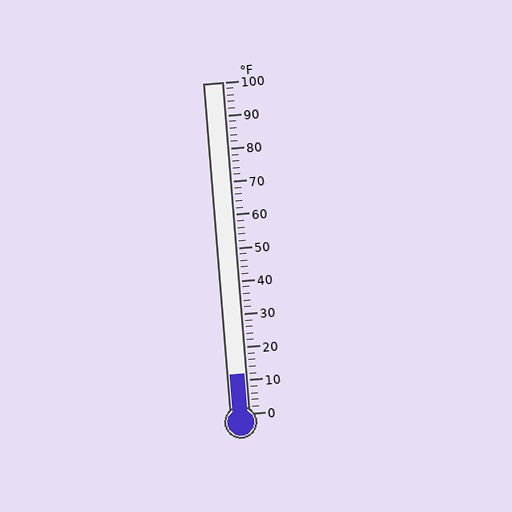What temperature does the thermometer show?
The thermometer shows approximately 12°F.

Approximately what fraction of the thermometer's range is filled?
The thermometer is filled to approximately 10% of its range.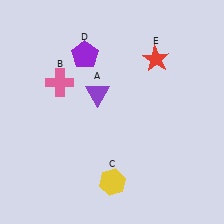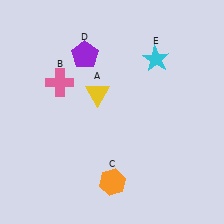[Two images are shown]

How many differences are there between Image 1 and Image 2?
There are 3 differences between the two images.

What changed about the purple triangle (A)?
In Image 1, A is purple. In Image 2, it changed to yellow.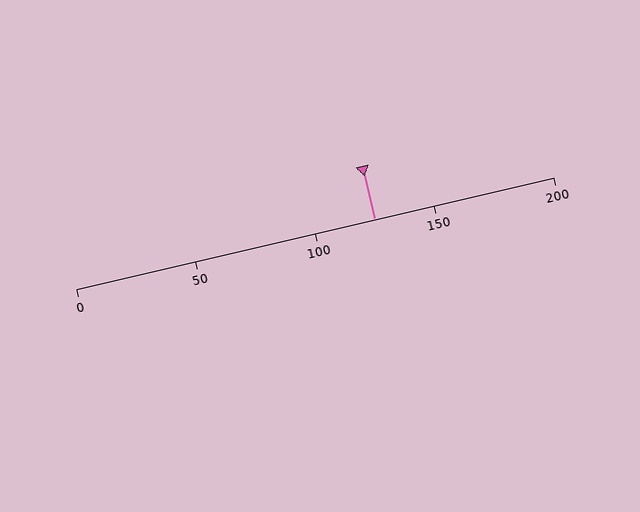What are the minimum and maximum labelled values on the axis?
The axis runs from 0 to 200.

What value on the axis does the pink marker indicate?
The marker indicates approximately 125.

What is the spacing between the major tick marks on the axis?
The major ticks are spaced 50 apart.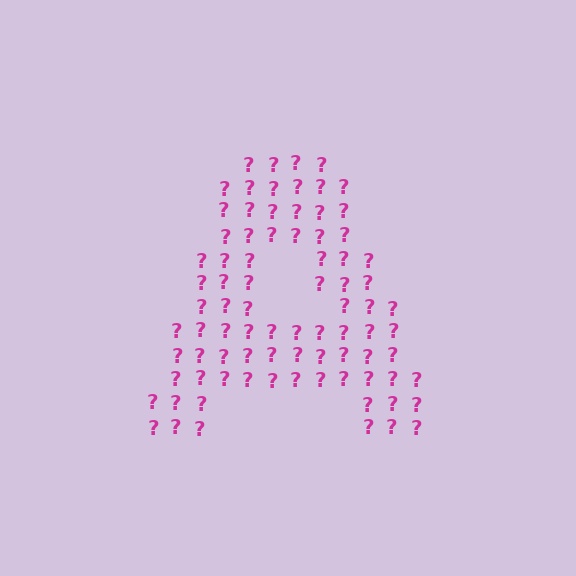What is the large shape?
The large shape is the letter A.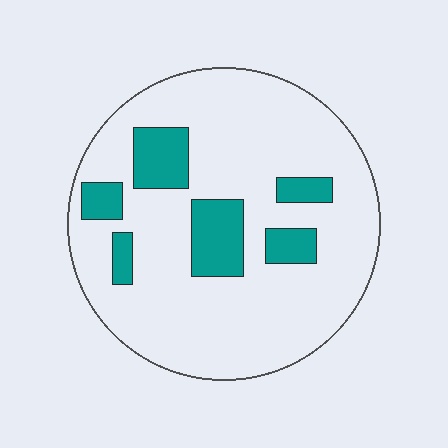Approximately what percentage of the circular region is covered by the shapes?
Approximately 20%.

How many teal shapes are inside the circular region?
6.